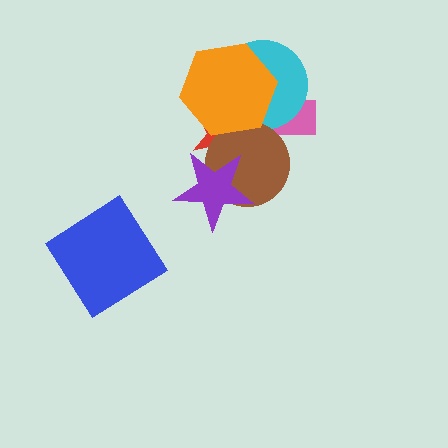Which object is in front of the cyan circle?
The orange hexagon is in front of the cyan circle.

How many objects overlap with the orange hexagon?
4 objects overlap with the orange hexagon.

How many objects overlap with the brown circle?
4 objects overlap with the brown circle.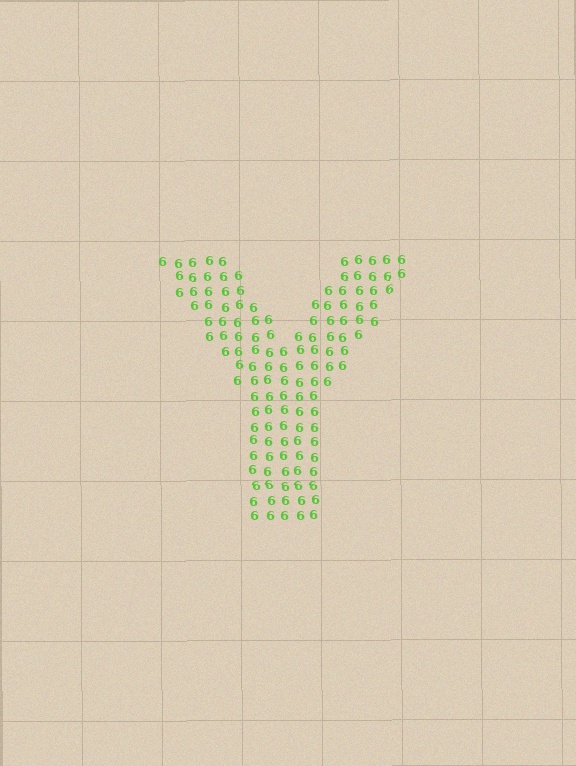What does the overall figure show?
The overall figure shows the letter Y.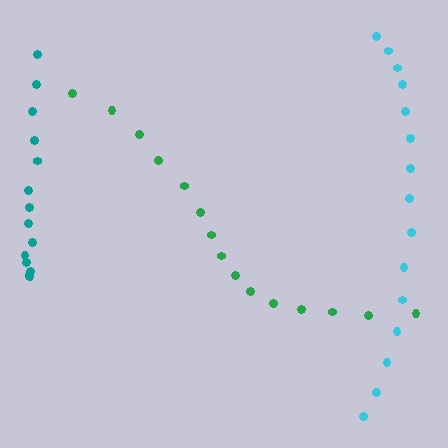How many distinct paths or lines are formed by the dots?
There are 3 distinct paths.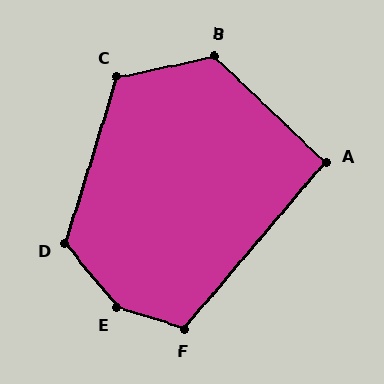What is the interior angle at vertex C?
Approximately 119 degrees (obtuse).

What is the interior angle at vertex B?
Approximately 124 degrees (obtuse).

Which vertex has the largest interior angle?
E, at approximately 148 degrees.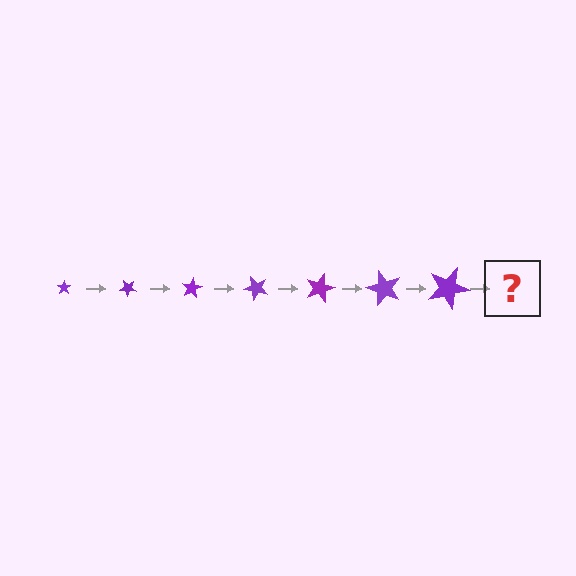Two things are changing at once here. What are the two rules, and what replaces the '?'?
The two rules are that the star grows larger each step and it rotates 40 degrees each step. The '?' should be a star, larger than the previous one and rotated 280 degrees from the start.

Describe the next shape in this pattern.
It should be a star, larger than the previous one and rotated 280 degrees from the start.